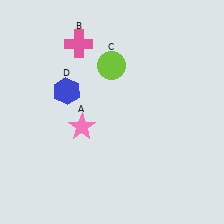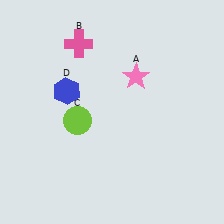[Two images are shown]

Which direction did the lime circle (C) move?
The lime circle (C) moved down.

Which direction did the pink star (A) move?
The pink star (A) moved right.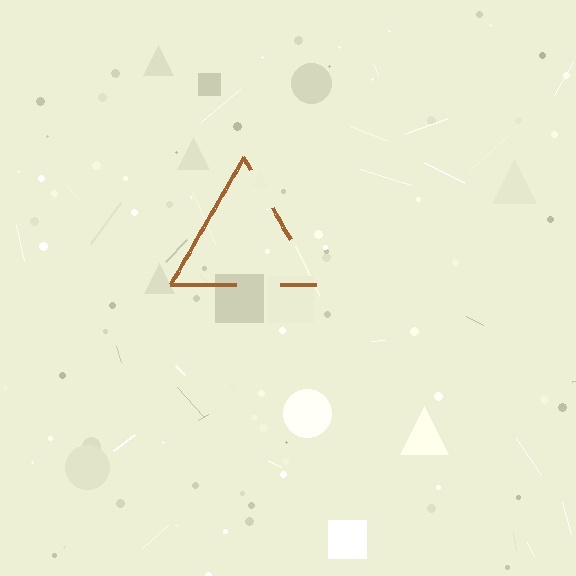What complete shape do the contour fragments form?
The contour fragments form a triangle.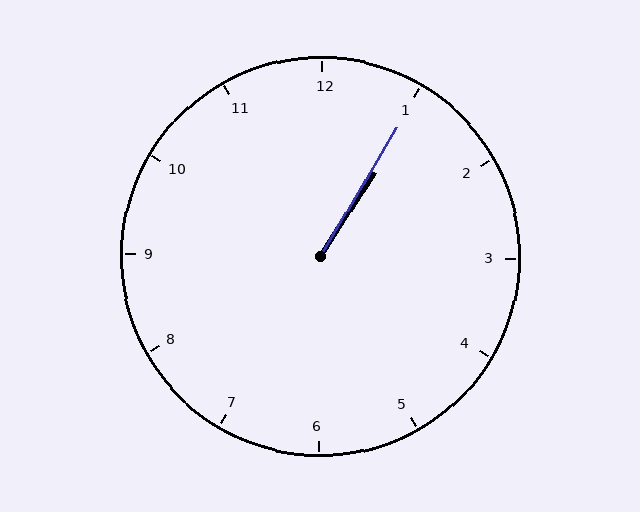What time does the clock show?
1:05.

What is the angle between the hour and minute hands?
Approximately 2 degrees.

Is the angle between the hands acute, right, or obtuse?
It is acute.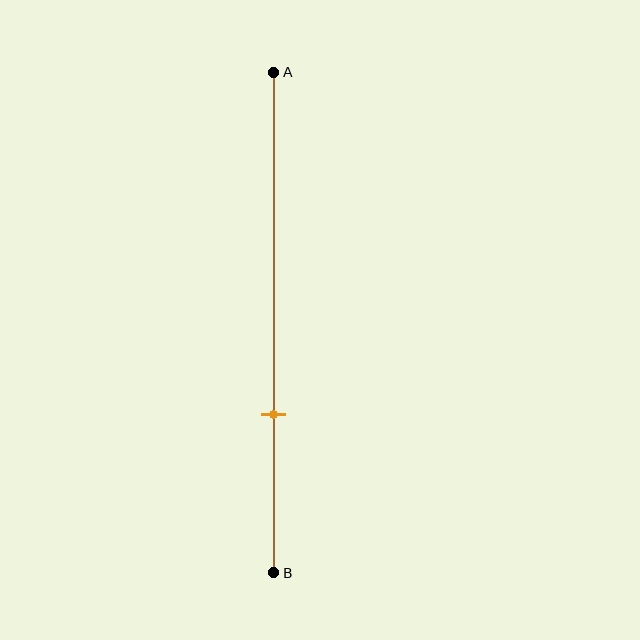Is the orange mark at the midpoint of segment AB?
No, the mark is at about 70% from A, not at the 50% midpoint.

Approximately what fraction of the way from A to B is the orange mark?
The orange mark is approximately 70% of the way from A to B.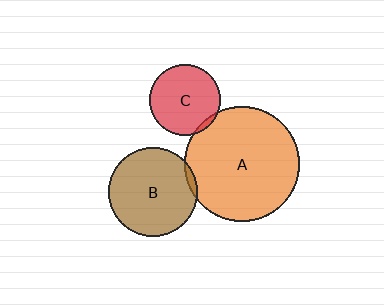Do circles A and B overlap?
Yes.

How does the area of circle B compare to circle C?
Approximately 1.6 times.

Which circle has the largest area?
Circle A (orange).